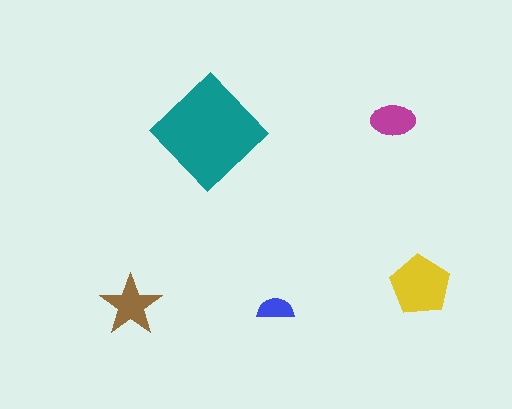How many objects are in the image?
There are 5 objects in the image.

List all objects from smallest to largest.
The blue semicircle, the magenta ellipse, the brown star, the yellow pentagon, the teal diamond.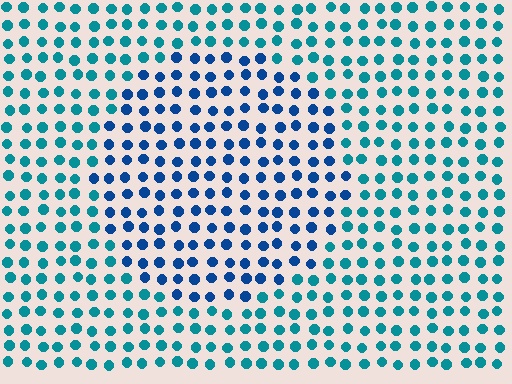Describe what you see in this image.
The image is filled with small teal elements in a uniform arrangement. A circle-shaped region is visible where the elements are tinted to a slightly different hue, forming a subtle color boundary.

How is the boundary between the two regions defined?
The boundary is defined purely by a slight shift in hue (about 31 degrees). Spacing, size, and orientation are identical on both sides.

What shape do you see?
I see a circle.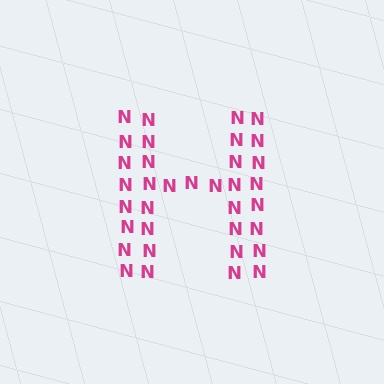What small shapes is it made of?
It is made of small letter N's.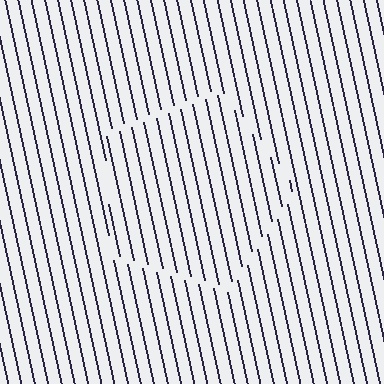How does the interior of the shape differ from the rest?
The interior of the shape contains the same grating, shifted by half a period — the contour is defined by the phase discontinuity where line-ends from the inner and outer gratings abut.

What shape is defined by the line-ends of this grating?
An illusory pentagon. The interior of the shape contains the same grating, shifted by half a period — the contour is defined by the phase discontinuity where line-ends from the inner and outer gratings abut.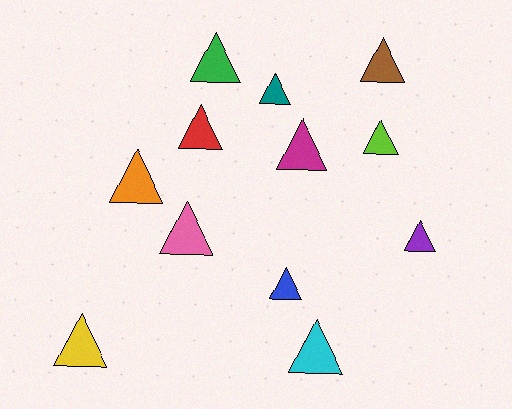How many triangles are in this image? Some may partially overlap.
There are 12 triangles.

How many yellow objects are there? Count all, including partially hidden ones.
There is 1 yellow object.